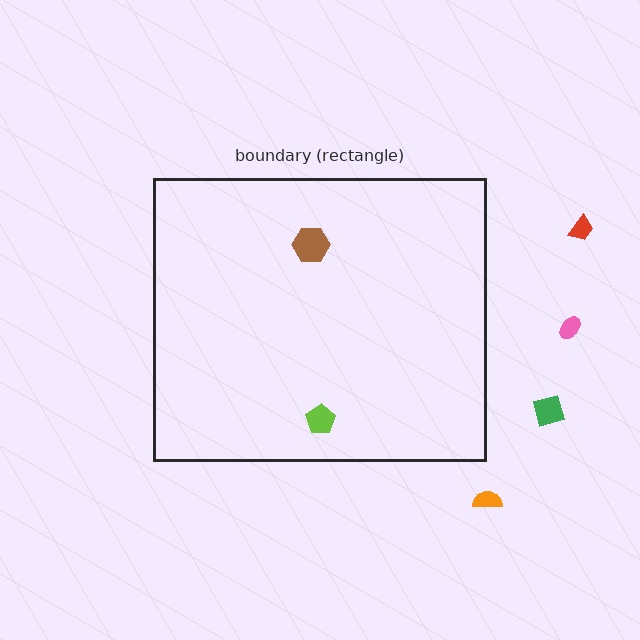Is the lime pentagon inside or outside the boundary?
Inside.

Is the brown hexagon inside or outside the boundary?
Inside.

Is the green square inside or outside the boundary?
Outside.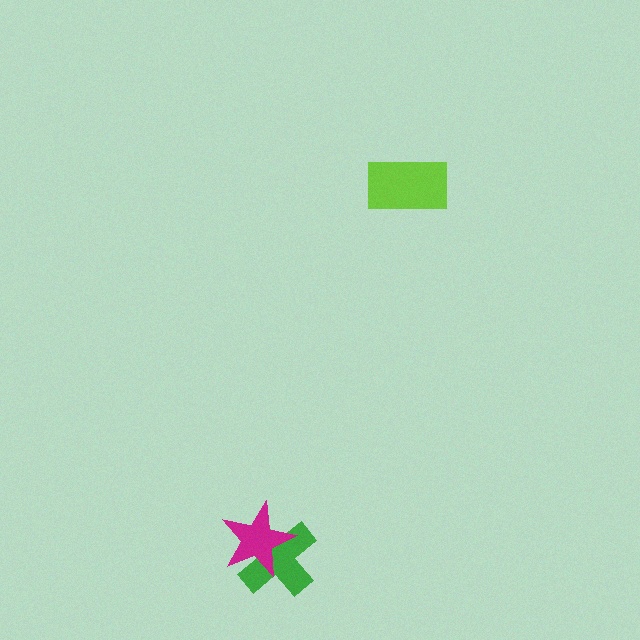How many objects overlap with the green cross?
1 object overlaps with the green cross.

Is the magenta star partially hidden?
No, no other shape covers it.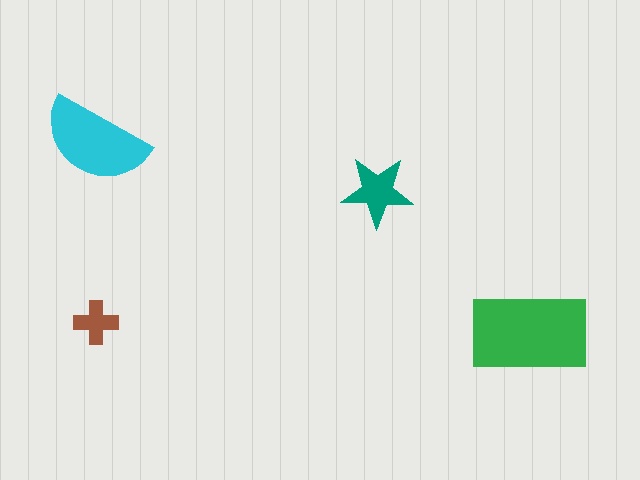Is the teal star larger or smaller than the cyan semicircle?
Smaller.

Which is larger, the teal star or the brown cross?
The teal star.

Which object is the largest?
The green rectangle.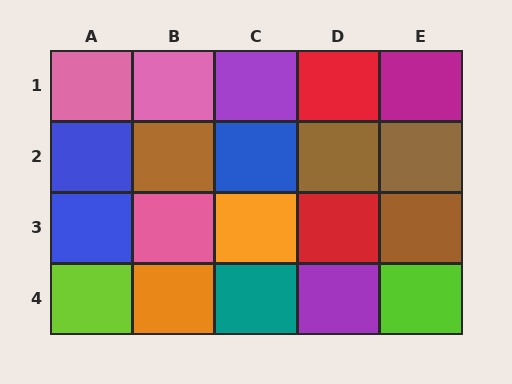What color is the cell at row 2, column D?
Brown.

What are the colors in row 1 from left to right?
Pink, pink, purple, red, magenta.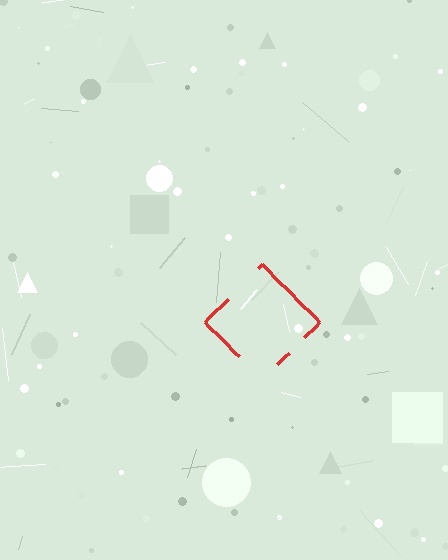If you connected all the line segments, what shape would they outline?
They would outline a diamond.